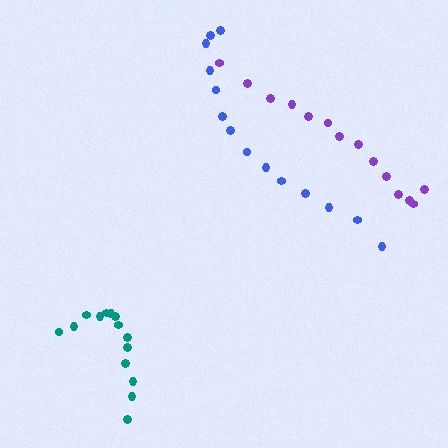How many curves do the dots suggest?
There are 3 distinct paths.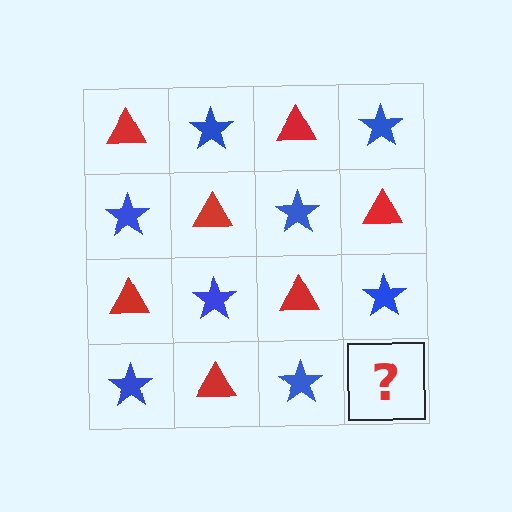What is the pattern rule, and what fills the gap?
The rule is that it alternates red triangle and blue star in a checkerboard pattern. The gap should be filled with a red triangle.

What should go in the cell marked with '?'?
The missing cell should contain a red triangle.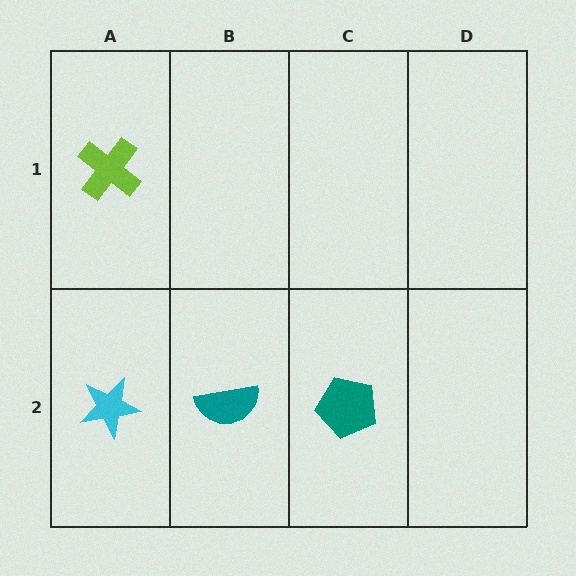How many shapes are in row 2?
3 shapes.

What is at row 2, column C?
A teal pentagon.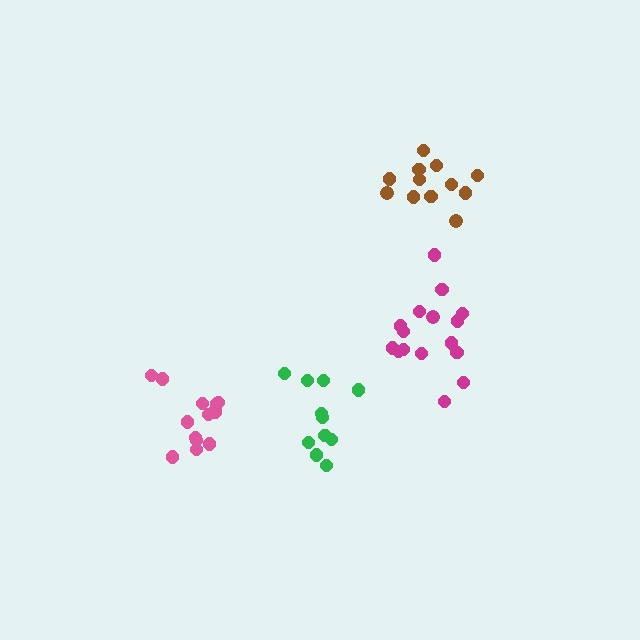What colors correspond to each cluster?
The clusters are colored: green, magenta, brown, pink.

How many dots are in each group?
Group 1: 11 dots, Group 2: 16 dots, Group 3: 12 dots, Group 4: 14 dots (53 total).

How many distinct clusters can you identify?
There are 4 distinct clusters.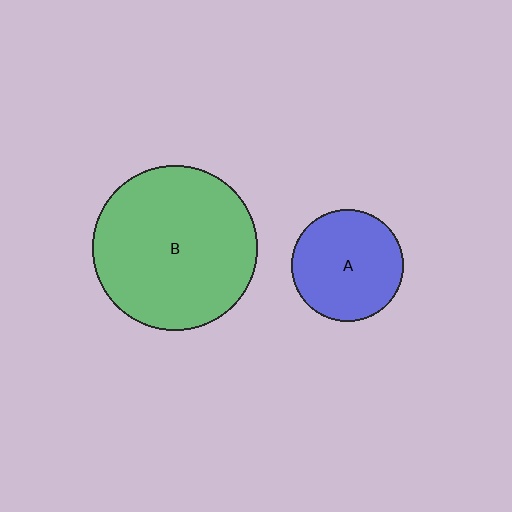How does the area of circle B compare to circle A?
Approximately 2.2 times.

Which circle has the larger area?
Circle B (green).